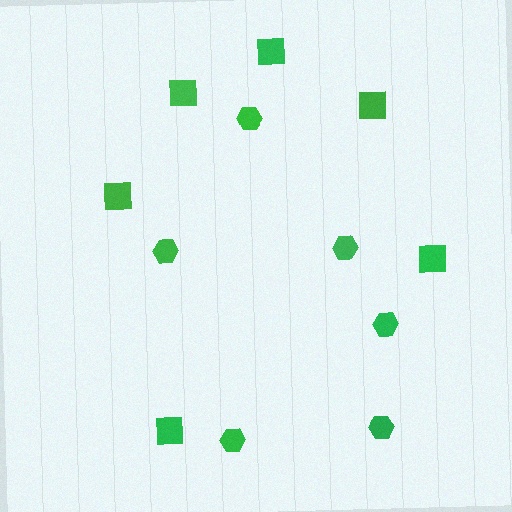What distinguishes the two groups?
There are 2 groups: one group of squares (6) and one group of hexagons (6).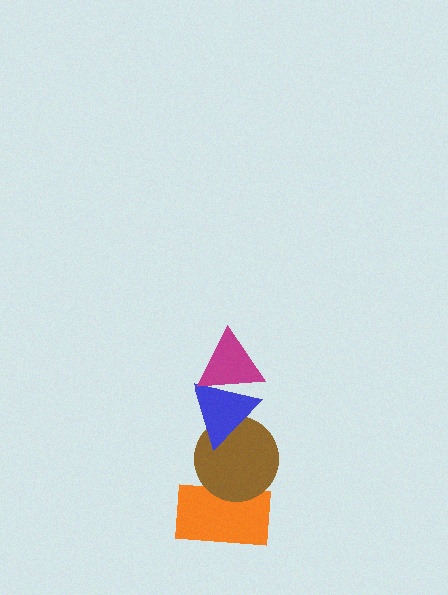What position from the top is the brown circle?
The brown circle is 3rd from the top.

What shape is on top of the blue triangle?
The magenta triangle is on top of the blue triangle.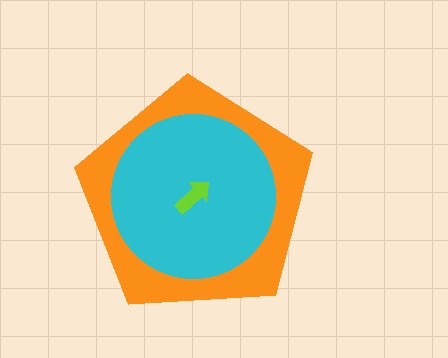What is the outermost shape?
The orange pentagon.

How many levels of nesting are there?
3.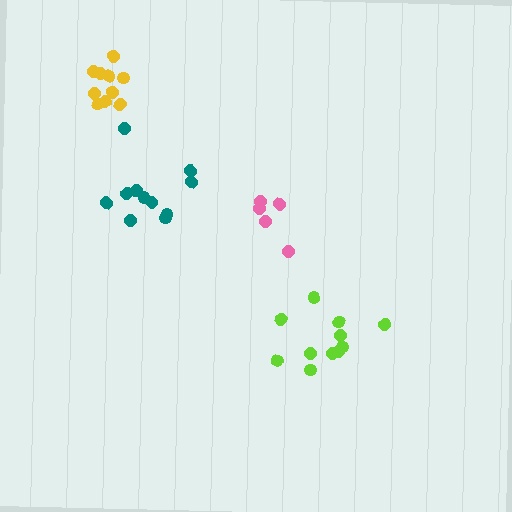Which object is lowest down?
The lime cluster is bottommost.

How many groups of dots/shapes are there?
There are 4 groups.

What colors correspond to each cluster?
The clusters are colored: lime, teal, yellow, pink.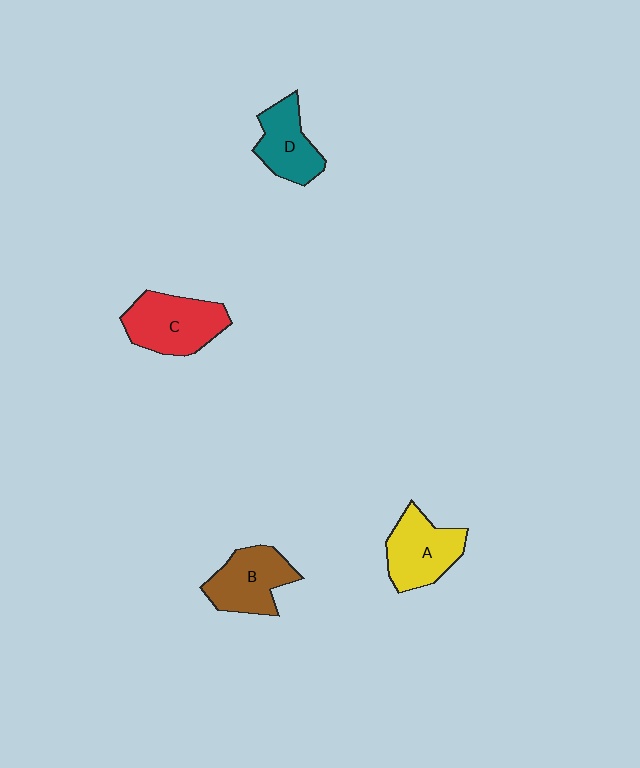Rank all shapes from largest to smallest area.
From largest to smallest: C (red), A (yellow), B (brown), D (teal).